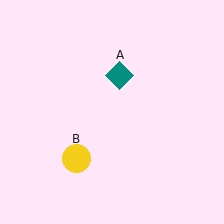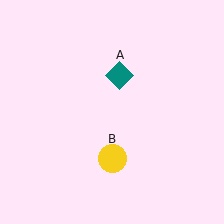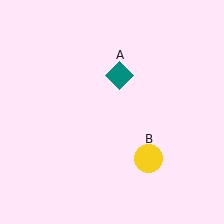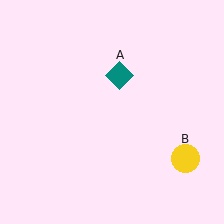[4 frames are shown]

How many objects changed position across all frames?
1 object changed position: yellow circle (object B).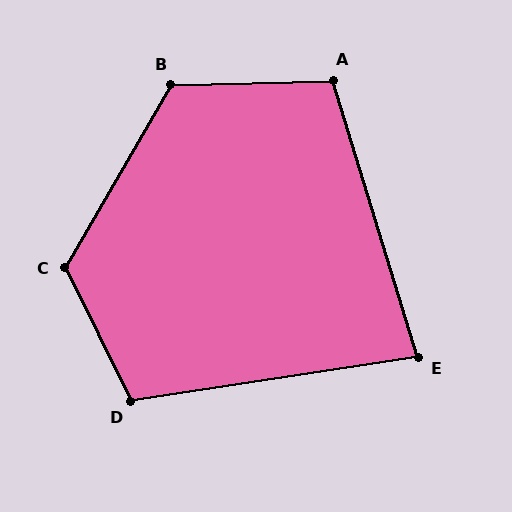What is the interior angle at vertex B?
Approximately 121 degrees (obtuse).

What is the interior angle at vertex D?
Approximately 108 degrees (obtuse).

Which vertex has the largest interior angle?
C, at approximately 124 degrees.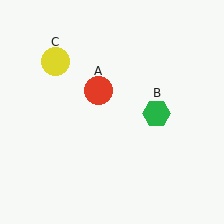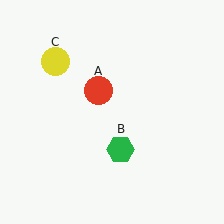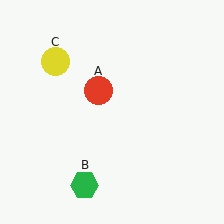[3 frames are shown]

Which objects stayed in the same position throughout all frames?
Red circle (object A) and yellow circle (object C) remained stationary.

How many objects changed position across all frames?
1 object changed position: green hexagon (object B).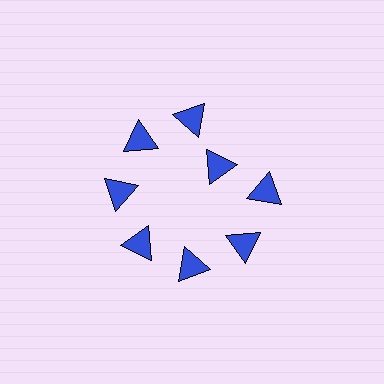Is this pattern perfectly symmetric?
No. The 8 blue triangles are arranged in a ring, but one element near the 2 o'clock position is pulled inward toward the center, breaking the 8-fold rotational symmetry.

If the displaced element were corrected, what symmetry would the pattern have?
It would have 8-fold rotational symmetry — the pattern would map onto itself every 45 degrees.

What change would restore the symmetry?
The symmetry would be restored by moving it outward, back onto the ring so that all 8 triangles sit at equal angles and equal distance from the center.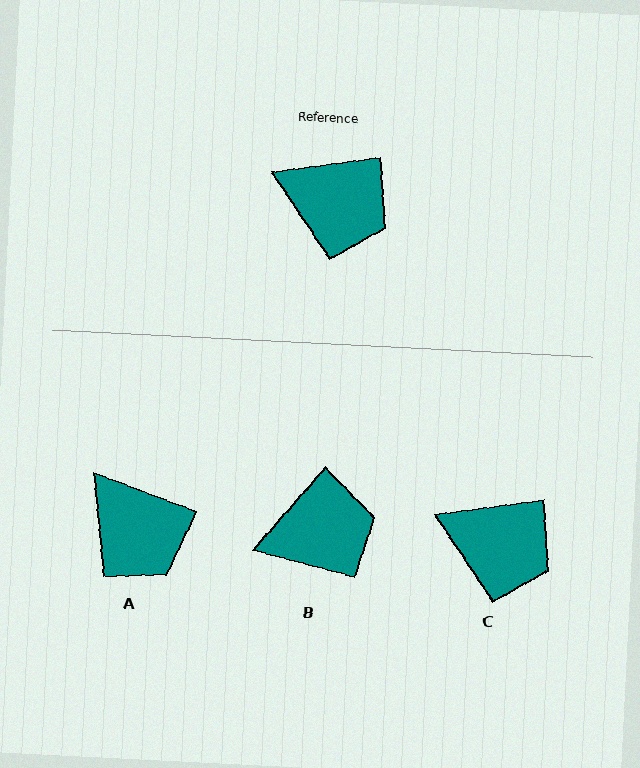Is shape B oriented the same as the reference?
No, it is off by about 42 degrees.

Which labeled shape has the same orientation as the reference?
C.